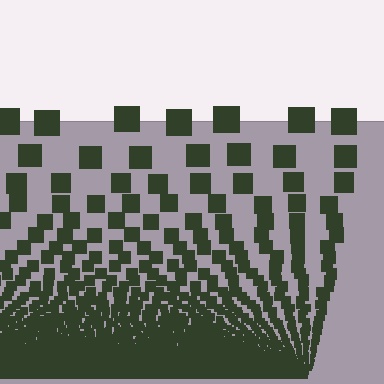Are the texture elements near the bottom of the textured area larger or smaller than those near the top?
Smaller. The gradient is inverted — elements near the bottom are smaller and denser.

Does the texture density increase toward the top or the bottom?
Density increases toward the bottom.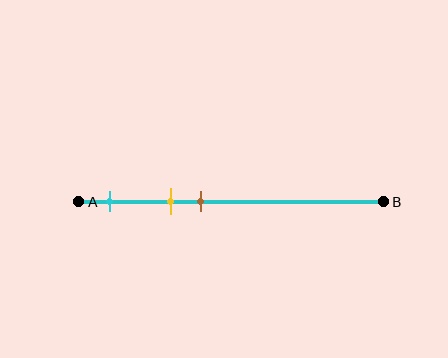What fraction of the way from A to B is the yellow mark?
The yellow mark is approximately 30% (0.3) of the way from A to B.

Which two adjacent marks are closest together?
The yellow and brown marks are the closest adjacent pair.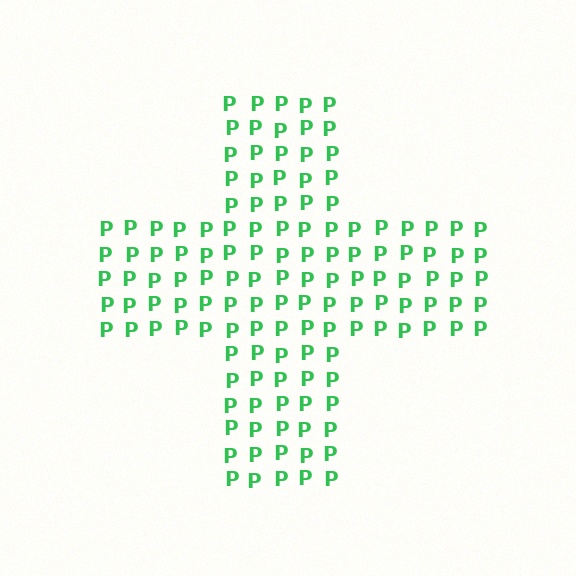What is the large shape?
The large shape is a cross.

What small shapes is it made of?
It is made of small letter P's.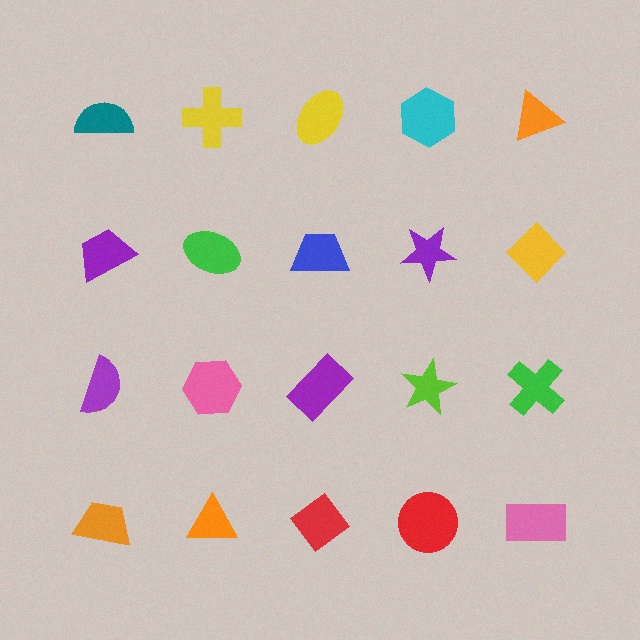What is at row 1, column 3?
A yellow ellipse.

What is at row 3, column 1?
A purple semicircle.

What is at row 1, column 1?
A teal semicircle.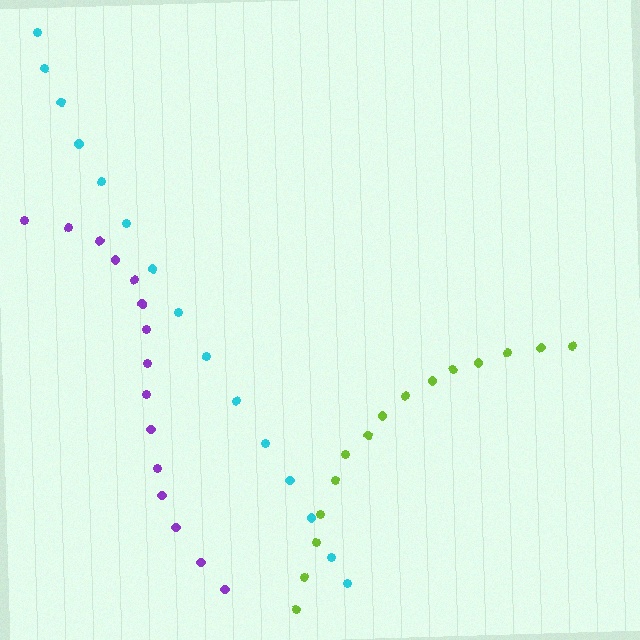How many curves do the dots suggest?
There are 3 distinct paths.